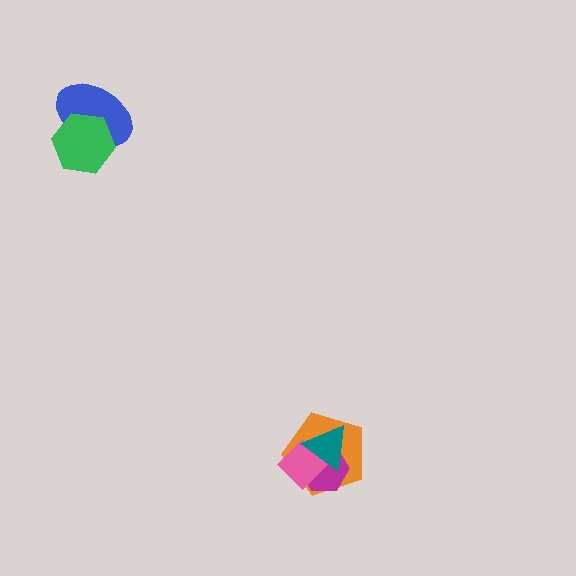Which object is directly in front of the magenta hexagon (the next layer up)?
The pink diamond is directly in front of the magenta hexagon.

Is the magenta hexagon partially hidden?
Yes, it is partially covered by another shape.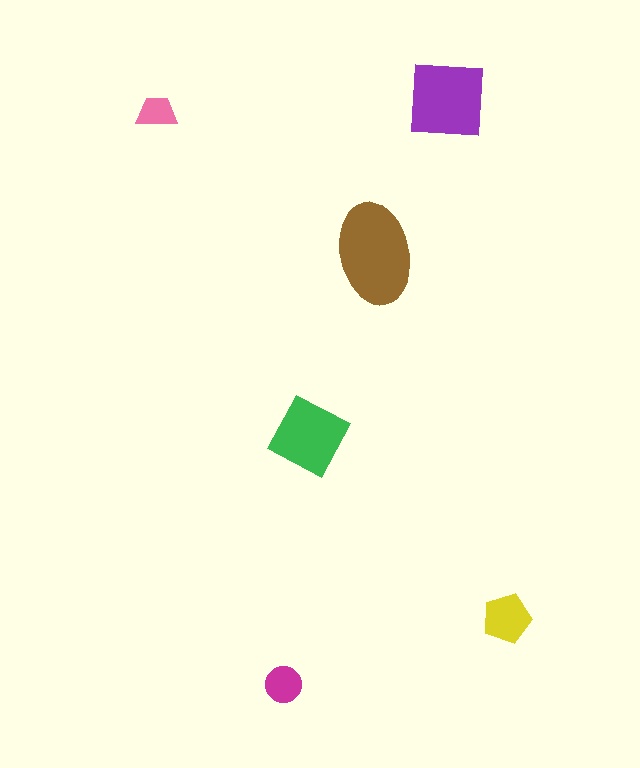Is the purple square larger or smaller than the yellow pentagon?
Larger.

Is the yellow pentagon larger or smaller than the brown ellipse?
Smaller.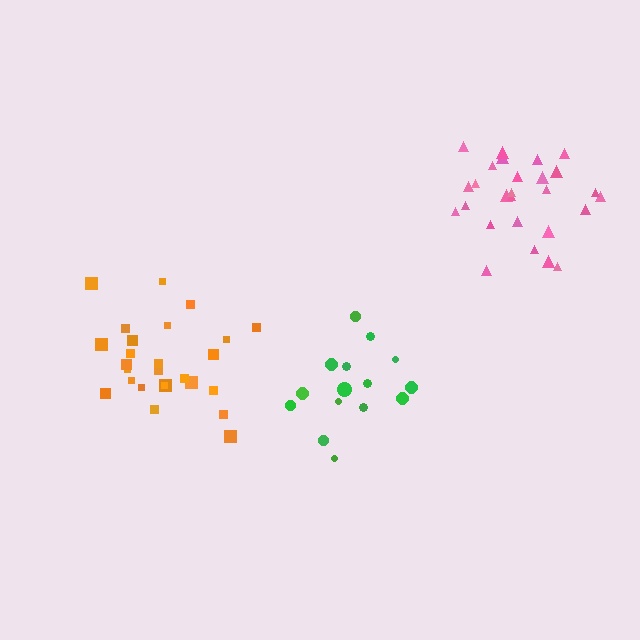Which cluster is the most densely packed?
Pink.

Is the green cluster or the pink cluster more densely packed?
Pink.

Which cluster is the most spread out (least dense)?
Green.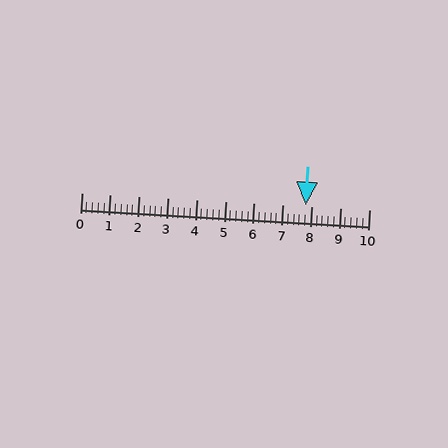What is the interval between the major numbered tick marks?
The major tick marks are spaced 1 units apart.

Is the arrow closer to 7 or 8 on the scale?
The arrow is closer to 8.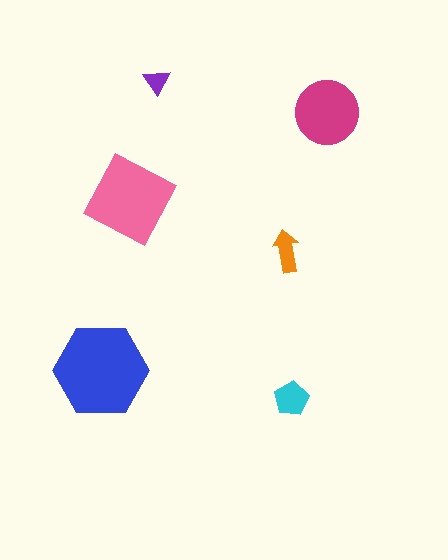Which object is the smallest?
The purple triangle.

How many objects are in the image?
There are 6 objects in the image.